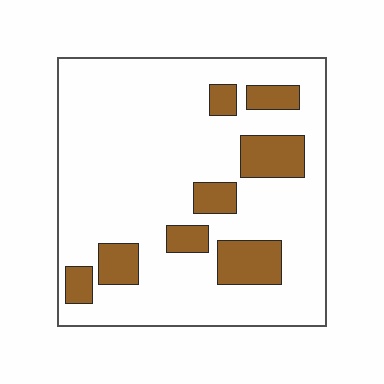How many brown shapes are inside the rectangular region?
8.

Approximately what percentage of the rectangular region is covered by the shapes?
Approximately 20%.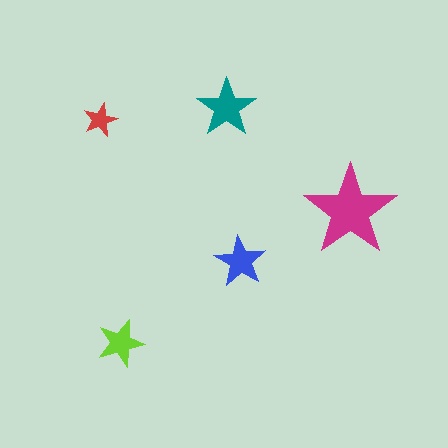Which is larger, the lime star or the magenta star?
The magenta one.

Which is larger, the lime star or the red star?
The lime one.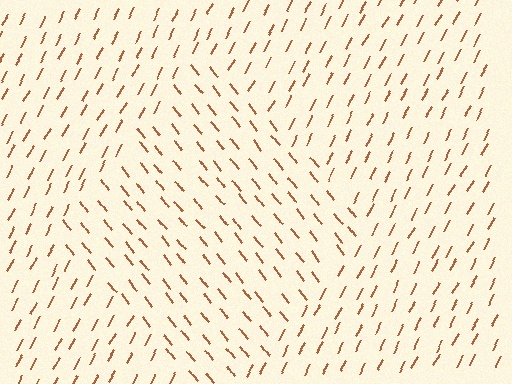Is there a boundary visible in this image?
Yes, there is a texture boundary formed by a change in line orientation.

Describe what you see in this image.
The image is filled with small brown line segments. A diamond region in the image has lines oriented differently from the surrounding lines, creating a visible texture boundary.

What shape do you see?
I see a diamond.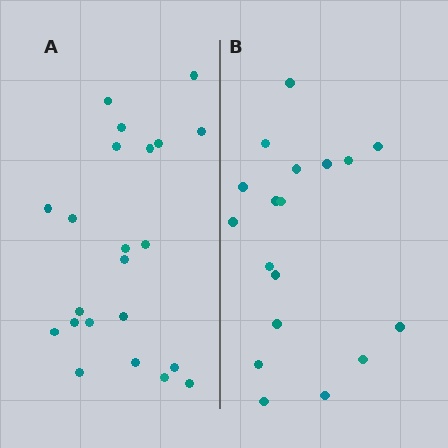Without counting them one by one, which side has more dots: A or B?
Region A (the left region) has more dots.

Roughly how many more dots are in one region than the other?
Region A has about 4 more dots than region B.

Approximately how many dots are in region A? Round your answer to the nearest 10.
About 20 dots. (The exact count is 22, which rounds to 20.)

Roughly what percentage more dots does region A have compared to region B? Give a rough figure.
About 20% more.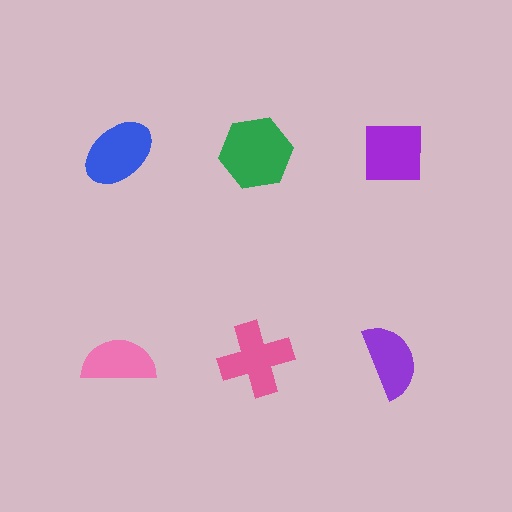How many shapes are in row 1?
3 shapes.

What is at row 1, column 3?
A purple square.